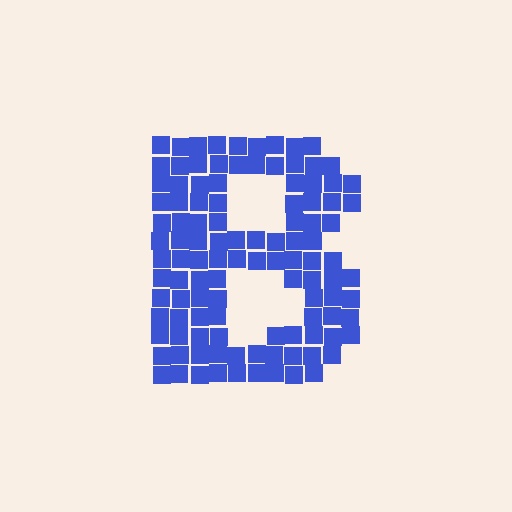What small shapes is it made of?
It is made of small squares.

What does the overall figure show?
The overall figure shows the letter B.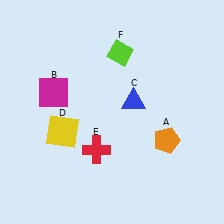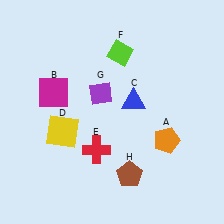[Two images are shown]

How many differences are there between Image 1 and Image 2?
There are 2 differences between the two images.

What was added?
A purple diamond (G), a brown pentagon (H) were added in Image 2.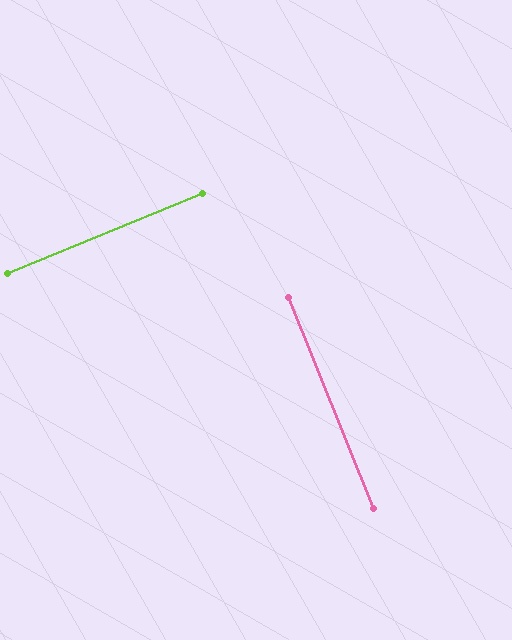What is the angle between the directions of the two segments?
Approximately 90 degrees.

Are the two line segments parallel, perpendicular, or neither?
Perpendicular — they meet at approximately 90°.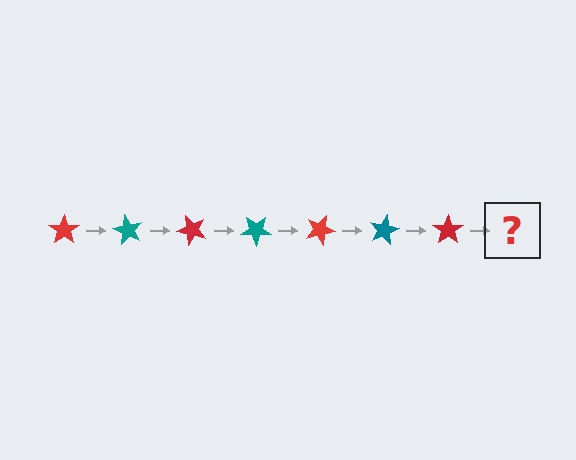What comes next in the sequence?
The next element should be a teal star, rotated 420 degrees from the start.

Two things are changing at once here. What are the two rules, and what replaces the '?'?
The two rules are that it rotates 60 degrees each step and the color cycles through red and teal. The '?' should be a teal star, rotated 420 degrees from the start.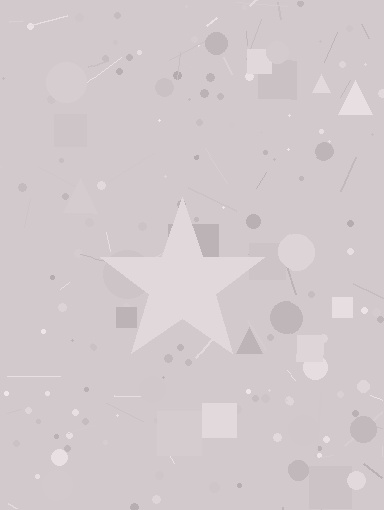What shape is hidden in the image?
A star is hidden in the image.